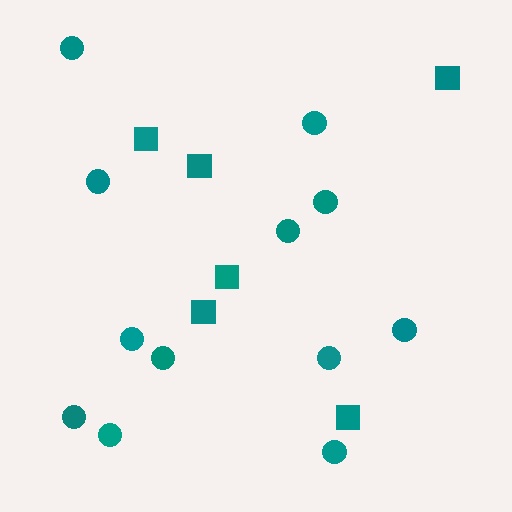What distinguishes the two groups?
There are 2 groups: one group of squares (6) and one group of circles (12).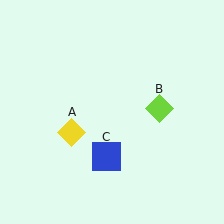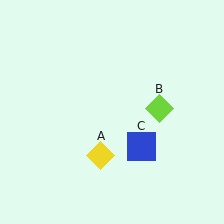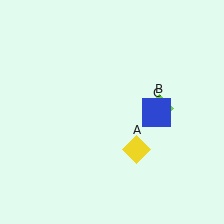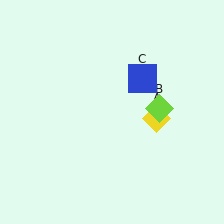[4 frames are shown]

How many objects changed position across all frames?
2 objects changed position: yellow diamond (object A), blue square (object C).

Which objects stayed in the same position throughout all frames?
Lime diamond (object B) remained stationary.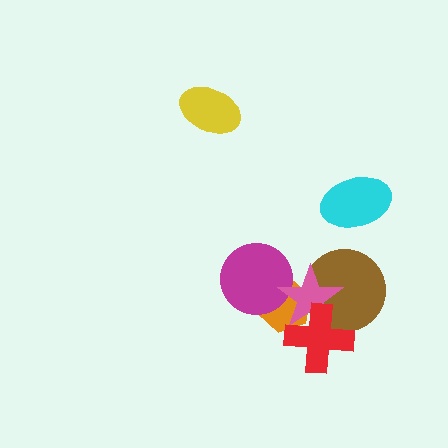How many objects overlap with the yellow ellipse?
0 objects overlap with the yellow ellipse.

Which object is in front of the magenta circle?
The pink star is in front of the magenta circle.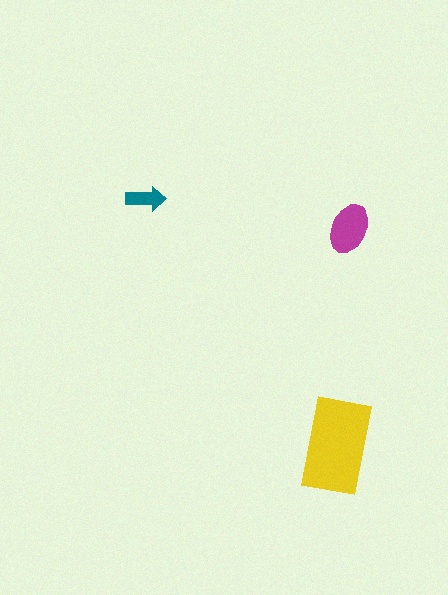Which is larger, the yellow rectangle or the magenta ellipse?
The yellow rectangle.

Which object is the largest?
The yellow rectangle.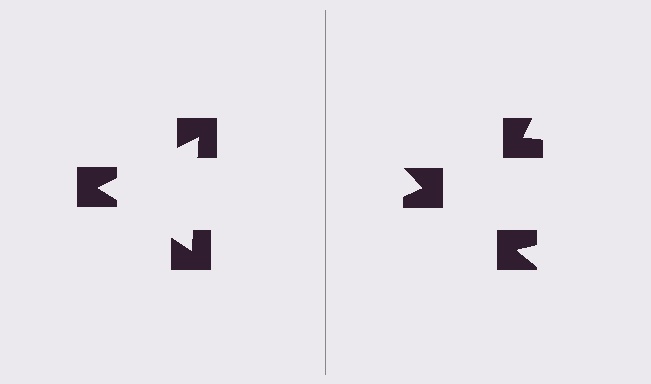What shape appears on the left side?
An illusory triangle.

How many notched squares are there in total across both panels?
6 — 3 on each side.